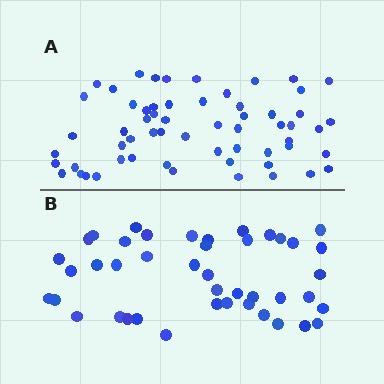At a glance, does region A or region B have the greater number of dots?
Region A (the top region) has more dots.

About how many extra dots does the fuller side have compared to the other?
Region A has approximately 15 more dots than region B.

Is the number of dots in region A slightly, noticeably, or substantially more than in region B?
Region A has noticeably more, but not dramatically so. The ratio is roughly 1.4 to 1.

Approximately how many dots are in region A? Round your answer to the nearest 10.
About 60 dots.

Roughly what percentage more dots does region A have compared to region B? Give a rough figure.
About 40% more.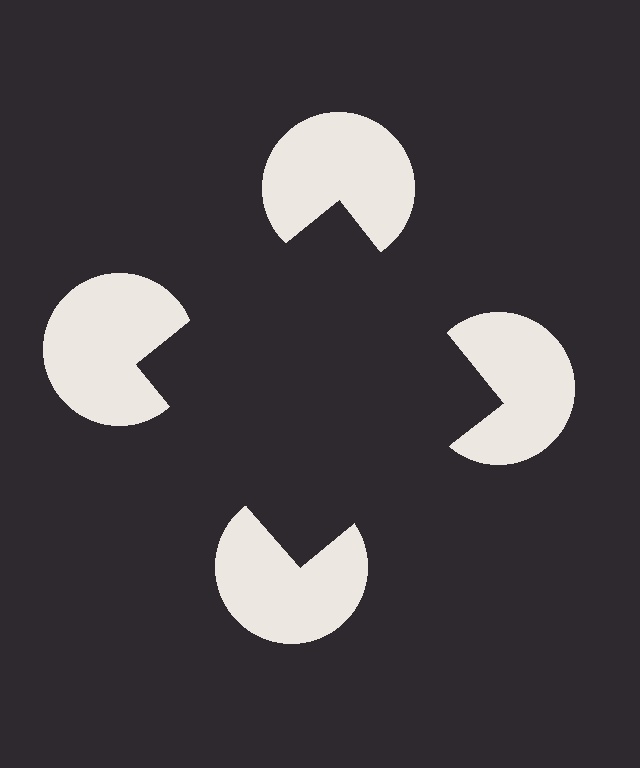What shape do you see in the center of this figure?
An illusory square — its edges are inferred from the aligned wedge cuts in the pac-man discs, not physically drawn.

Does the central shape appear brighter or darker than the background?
It typically appears slightly darker than the background, even though no actual brightness change is drawn.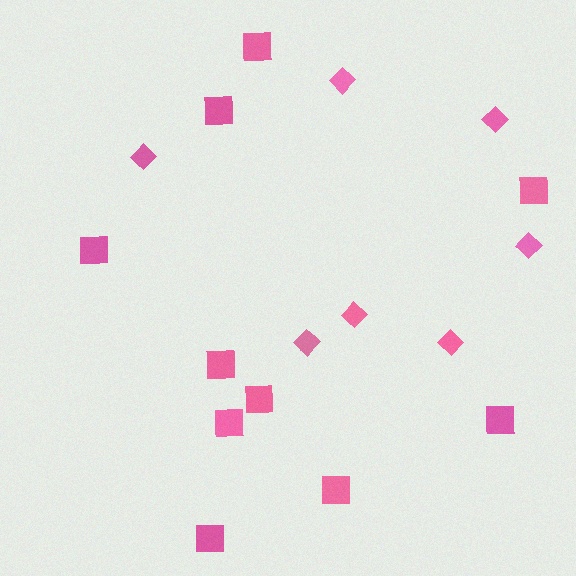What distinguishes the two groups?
There are 2 groups: one group of squares (10) and one group of diamonds (7).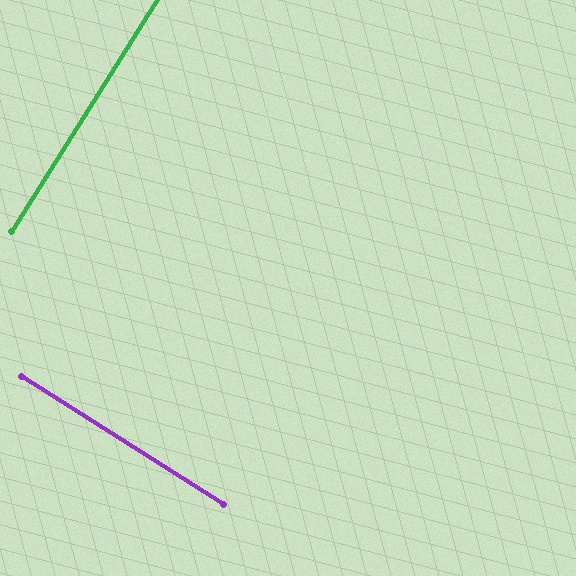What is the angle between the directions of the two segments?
Approximately 90 degrees.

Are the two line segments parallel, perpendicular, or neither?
Perpendicular — they meet at approximately 90°.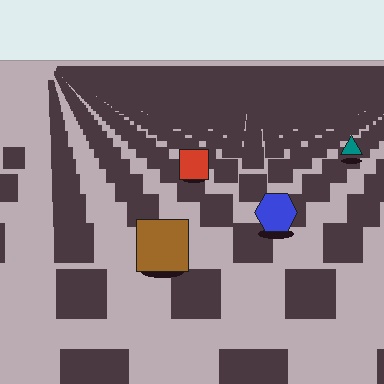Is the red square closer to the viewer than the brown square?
No. The brown square is closer — you can tell from the texture gradient: the ground texture is coarser near it.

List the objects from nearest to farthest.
From nearest to farthest: the brown square, the blue hexagon, the red square, the teal triangle.